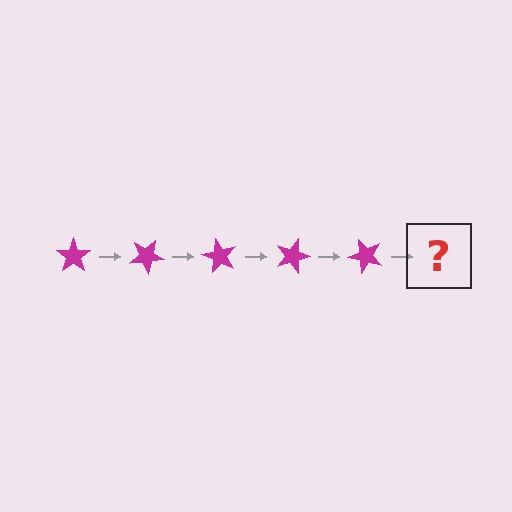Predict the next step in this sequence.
The next step is a magenta star rotated 150 degrees.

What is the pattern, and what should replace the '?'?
The pattern is that the star rotates 30 degrees each step. The '?' should be a magenta star rotated 150 degrees.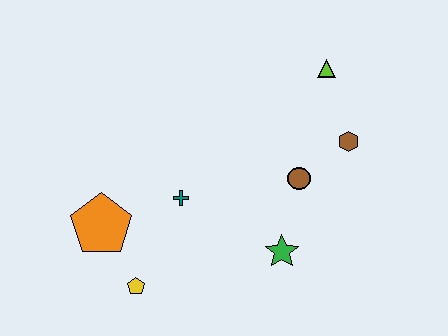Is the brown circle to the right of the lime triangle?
No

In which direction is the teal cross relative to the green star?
The teal cross is to the left of the green star.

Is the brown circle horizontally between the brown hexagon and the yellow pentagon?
Yes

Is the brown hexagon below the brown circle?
No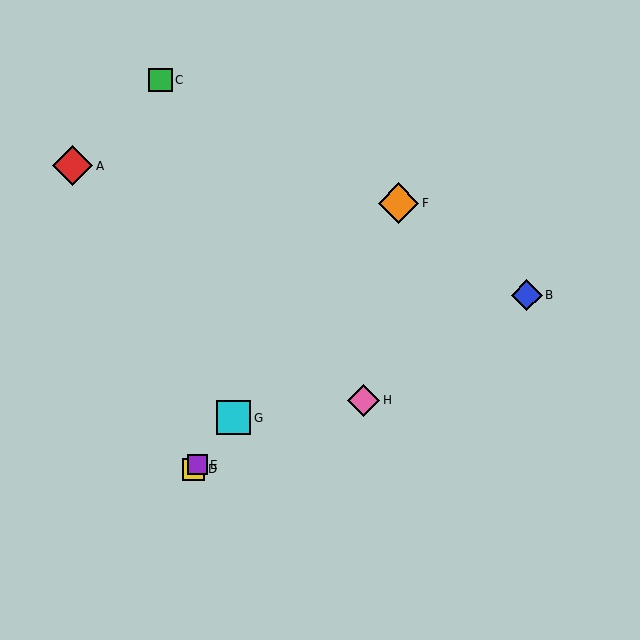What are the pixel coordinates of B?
Object B is at (527, 295).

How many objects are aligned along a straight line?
4 objects (D, E, F, G) are aligned along a straight line.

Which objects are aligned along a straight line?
Objects D, E, F, G are aligned along a straight line.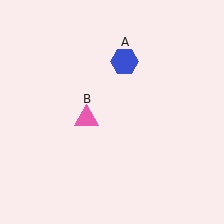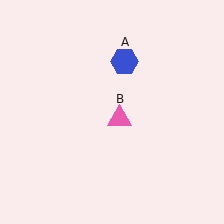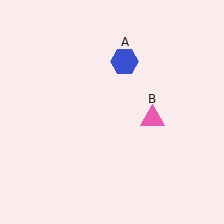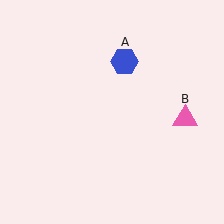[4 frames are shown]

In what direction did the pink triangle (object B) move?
The pink triangle (object B) moved right.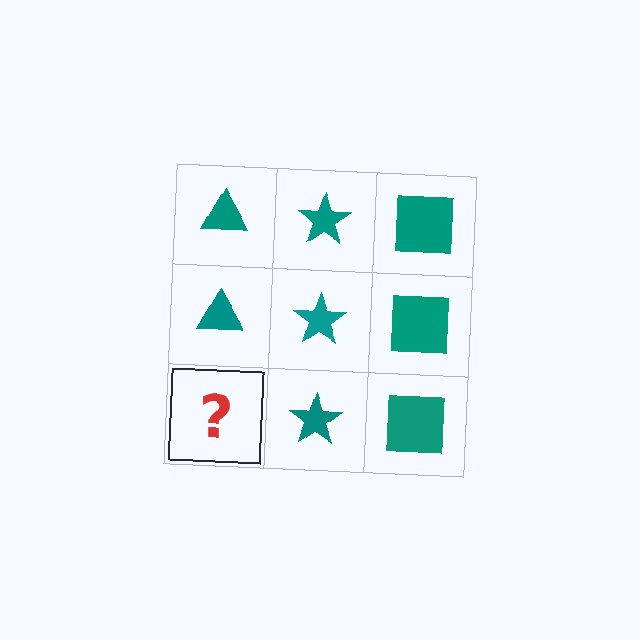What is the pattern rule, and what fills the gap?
The rule is that each column has a consistent shape. The gap should be filled with a teal triangle.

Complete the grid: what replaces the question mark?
The question mark should be replaced with a teal triangle.